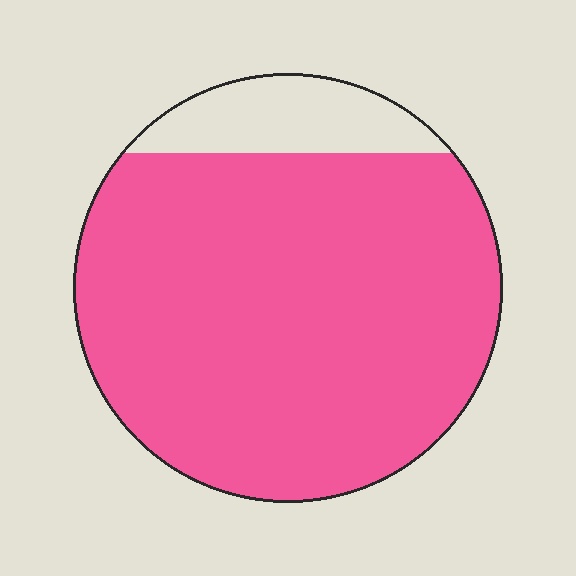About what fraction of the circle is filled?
About seven eighths (7/8).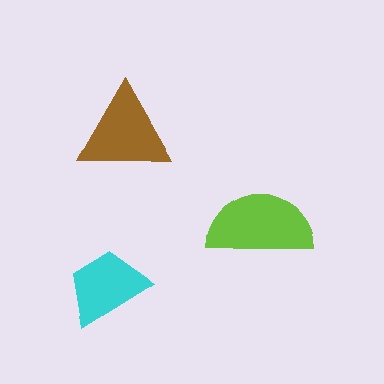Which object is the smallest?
The cyan trapezoid.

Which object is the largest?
The lime semicircle.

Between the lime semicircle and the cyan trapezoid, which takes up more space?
The lime semicircle.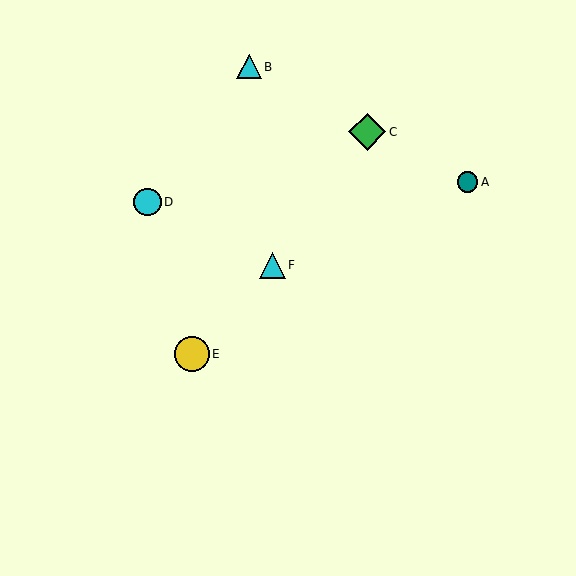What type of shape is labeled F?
Shape F is a cyan triangle.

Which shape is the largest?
The green diamond (labeled C) is the largest.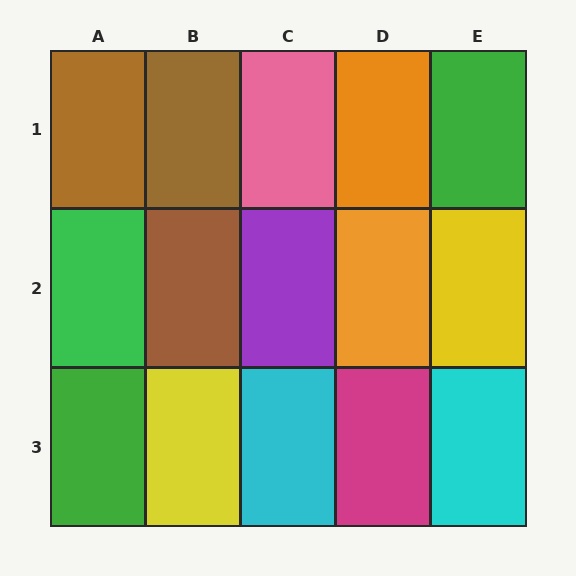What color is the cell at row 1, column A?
Brown.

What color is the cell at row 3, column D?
Magenta.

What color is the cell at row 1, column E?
Green.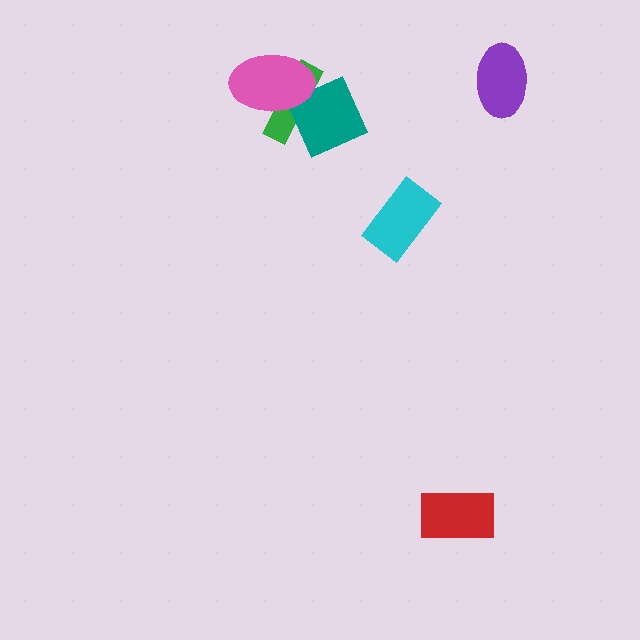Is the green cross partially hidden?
Yes, it is partially covered by another shape.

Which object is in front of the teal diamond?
The pink ellipse is in front of the teal diamond.